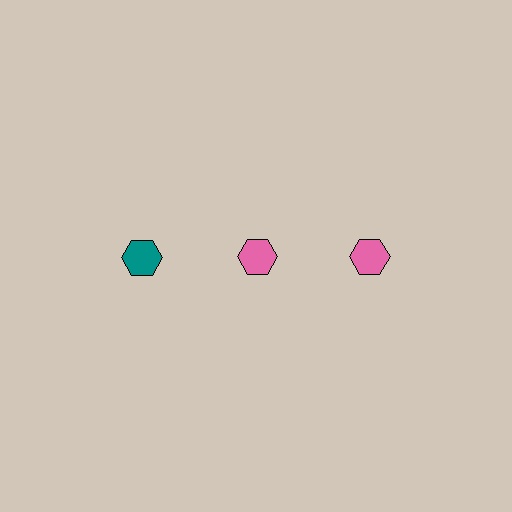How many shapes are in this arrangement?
There are 3 shapes arranged in a grid pattern.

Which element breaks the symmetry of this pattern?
The teal hexagon in the top row, leftmost column breaks the symmetry. All other shapes are pink hexagons.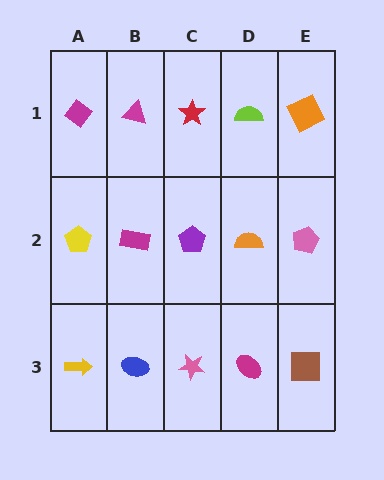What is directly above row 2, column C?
A red star.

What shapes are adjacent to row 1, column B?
A magenta rectangle (row 2, column B), a magenta diamond (row 1, column A), a red star (row 1, column C).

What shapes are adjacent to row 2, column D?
A lime semicircle (row 1, column D), a magenta ellipse (row 3, column D), a purple pentagon (row 2, column C), a pink pentagon (row 2, column E).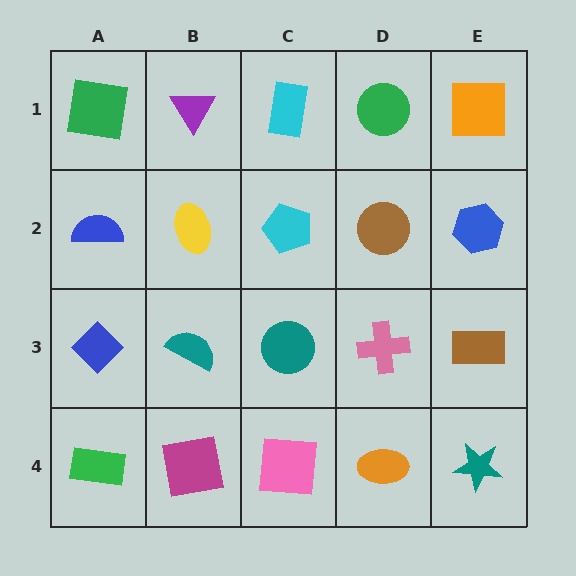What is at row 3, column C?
A teal circle.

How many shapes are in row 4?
5 shapes.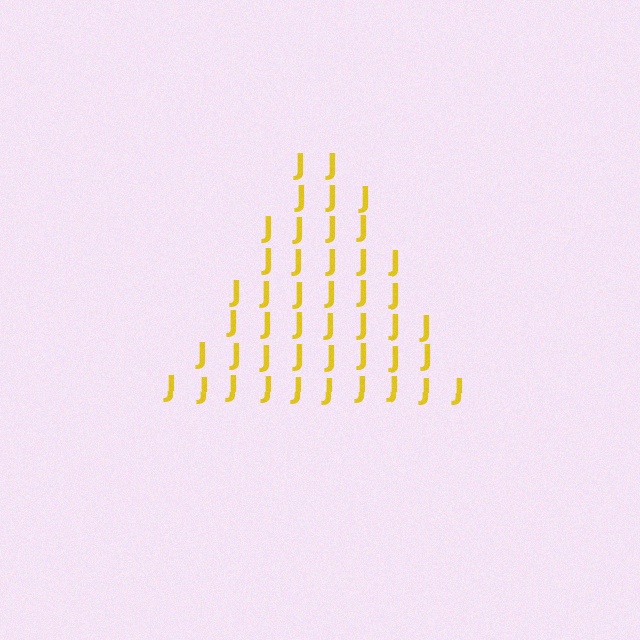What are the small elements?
The small elements are letter J's.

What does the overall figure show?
The overall figure shows a triangle.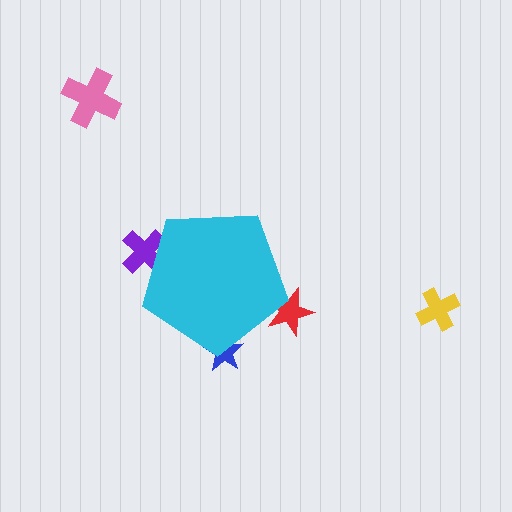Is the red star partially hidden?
Yes, the red star is partially hidden behind the cyan pentagon.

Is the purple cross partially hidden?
Yes, the purple cross is partially hidden behind the cyan pentagon.